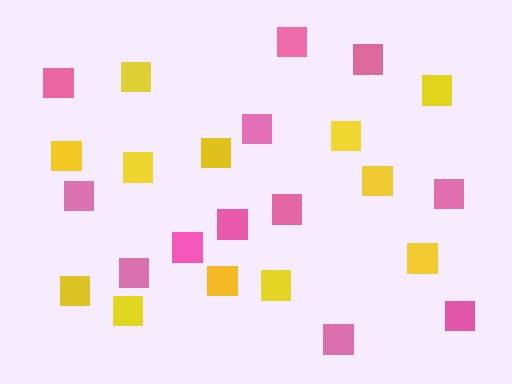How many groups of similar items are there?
There are 2 groups: one group of pink squares (12) and one group of yellow squares (12).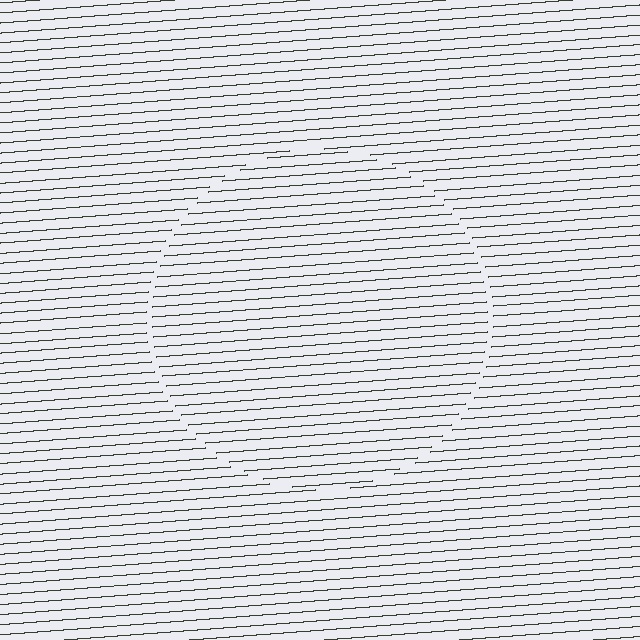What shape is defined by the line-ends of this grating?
An illusory circle. The interior of the shape contains the same grating, shifted by half a period — the contour is defined by the phase discontinuity where line-ends from the inner and outer gratings abut.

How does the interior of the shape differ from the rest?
The interior of the shape contains the same grating, shifted by half a period — the contour is defined by the phase discontinuity where line-ends from the inner and outer gratings abut.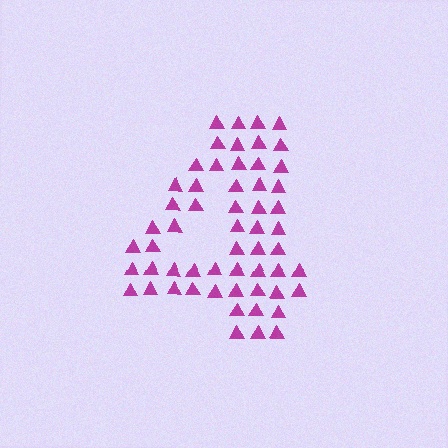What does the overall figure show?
The overall figure shows the digit 4.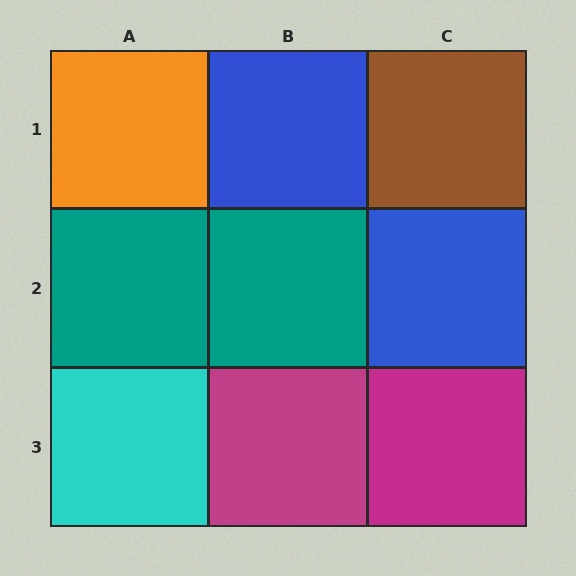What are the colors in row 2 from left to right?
Teal, teal, blue.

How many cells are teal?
2 cells are teal.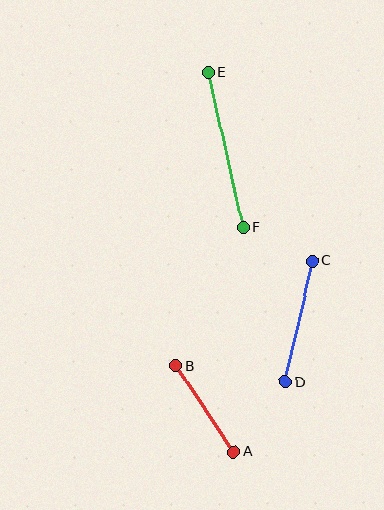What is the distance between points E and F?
The distance is approximately 160 pixels.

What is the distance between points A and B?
The distance is approximately 104 pixels.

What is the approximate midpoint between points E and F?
The midpoint is at approximately (225, 150) pixels.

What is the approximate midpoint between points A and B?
The midpoint is at approximately (205, 409) pixels.